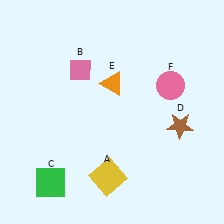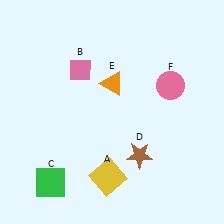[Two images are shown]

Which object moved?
The brown star (D) moved left.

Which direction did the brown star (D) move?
The brown star (D) moved left.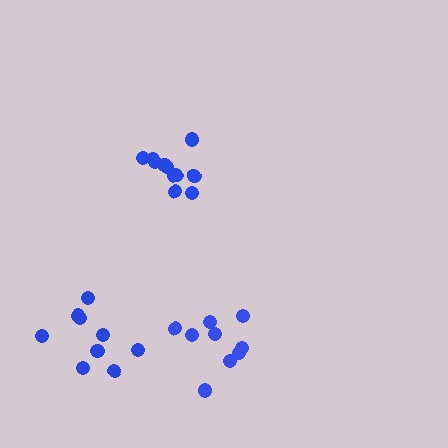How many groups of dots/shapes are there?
There are 3 groups.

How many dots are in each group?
Group 1: 9 dots, Group 2: 11 dots, Group 3: 9 dots (29 total).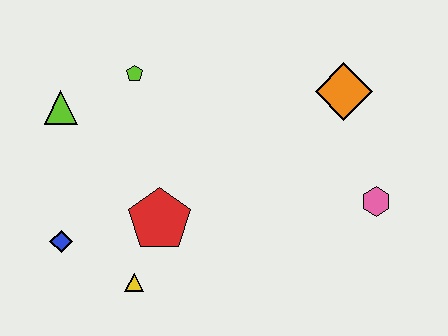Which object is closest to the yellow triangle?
The red pentagon is closest to the yellow triangle.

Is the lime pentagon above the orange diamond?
Yes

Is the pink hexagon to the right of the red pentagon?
Yes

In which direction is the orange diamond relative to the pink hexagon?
The orange diamond is above the pink hexagon.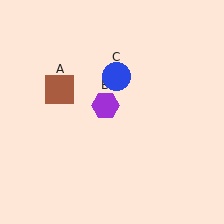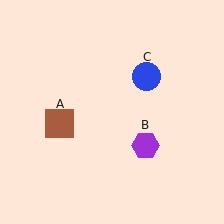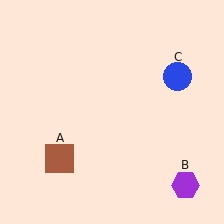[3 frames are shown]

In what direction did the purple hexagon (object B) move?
The purple hexagon (object B) moved down and to the right.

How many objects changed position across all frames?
3 objects changed position: brown square (object A), purple hexagon (object B), blue circle (object C).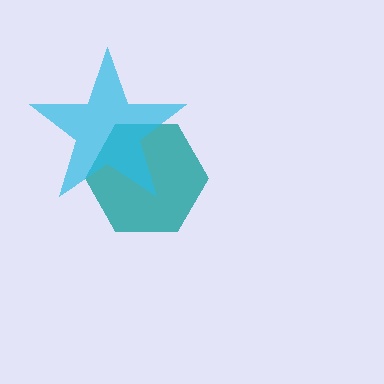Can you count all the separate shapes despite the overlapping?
Yes, there are 2 separate shapes.